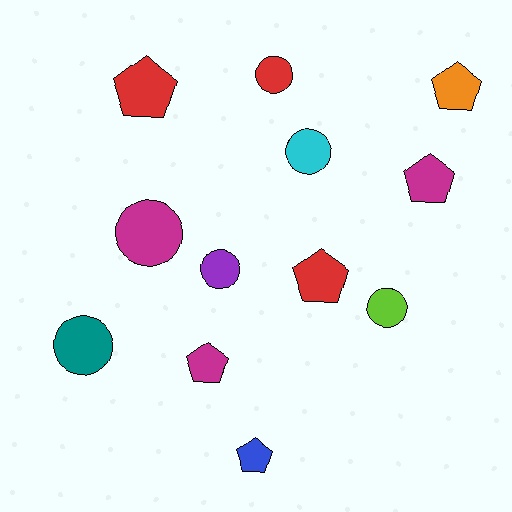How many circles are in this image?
There are 6 circles.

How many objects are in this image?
There are 12 objects.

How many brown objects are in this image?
There are no brown objects.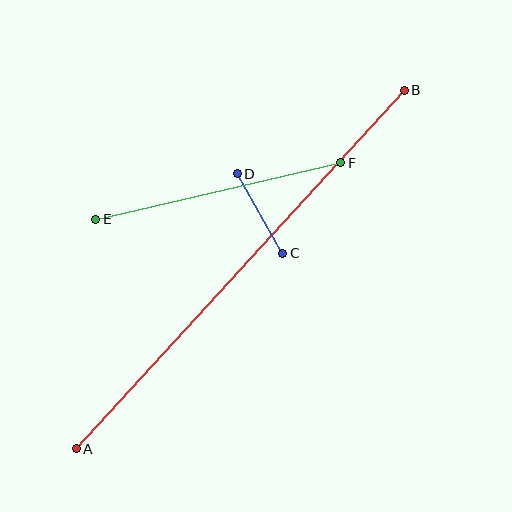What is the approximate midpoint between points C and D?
The midpoint is at approximately (260, 214) pixels.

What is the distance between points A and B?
The distance is approximately 486 pixels.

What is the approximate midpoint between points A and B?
The midpoint is at approximately (240, 269) pixels.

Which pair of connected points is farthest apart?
Points A and B are farthest apart.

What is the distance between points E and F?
The distance is approximately 251 pixels.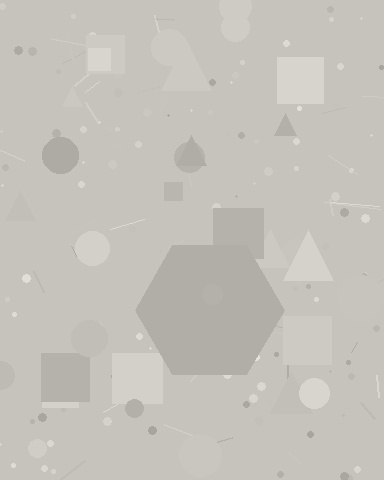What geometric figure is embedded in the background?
A hexagon is embedded in the background.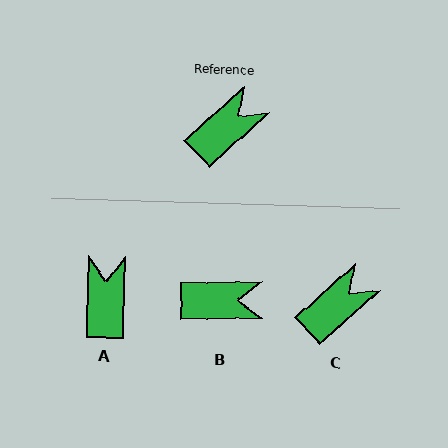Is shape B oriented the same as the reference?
No, it is off by about 42 degrees.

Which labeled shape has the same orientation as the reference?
C.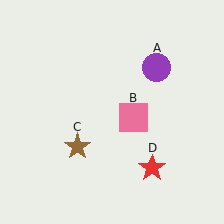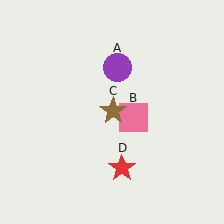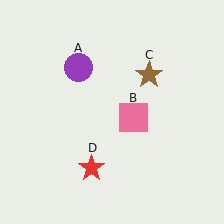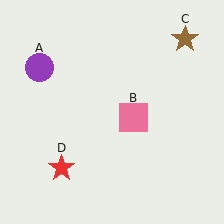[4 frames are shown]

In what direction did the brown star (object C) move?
The brown star (object C) moved up and to the right.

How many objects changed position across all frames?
3 objects changed position: purple circle (object A), brown star (object C), red star (object D).